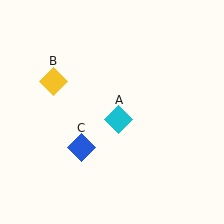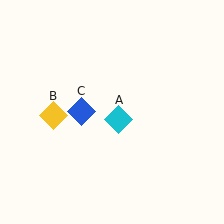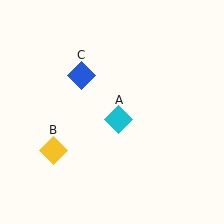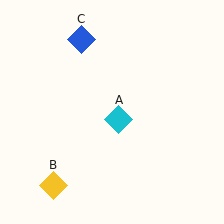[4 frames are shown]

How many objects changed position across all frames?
2 objects changed position: yellow diamond (object B), blue diamond (object C).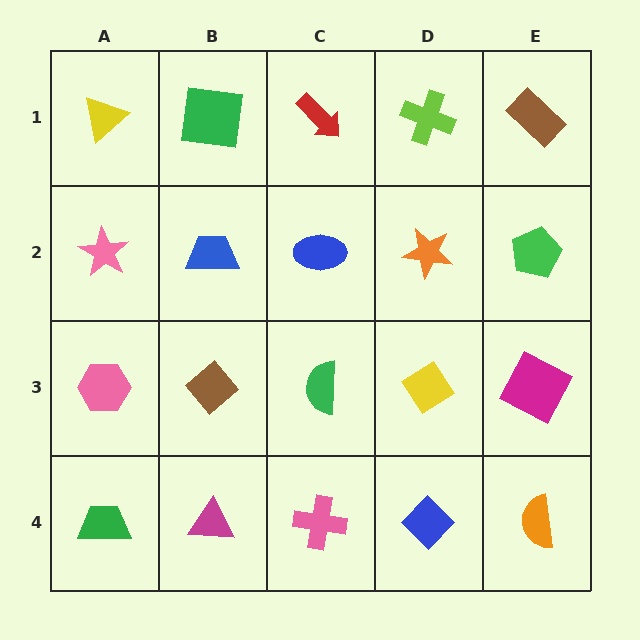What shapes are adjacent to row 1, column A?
A pink star (row 2, column A), a green square (row 1, column B).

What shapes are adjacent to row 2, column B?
A green square (row 1, column B), a brown diamond (row 3, column B), a pink star (row 2, column A), a blue ellipse (row 2, column C).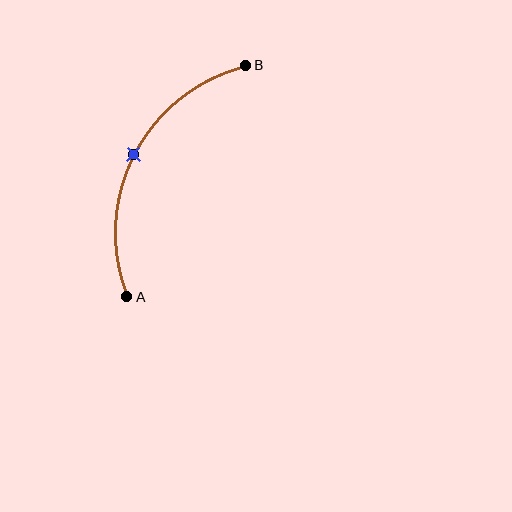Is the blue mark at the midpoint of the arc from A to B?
Yes. The blue mark lies on the arc at equal arc-length from both A and B — it is the arc midpoint.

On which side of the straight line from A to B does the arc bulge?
The arc bulges to the left of the straight line connecting A and B.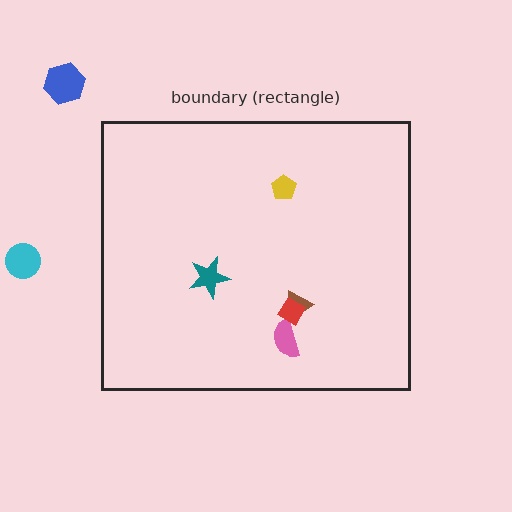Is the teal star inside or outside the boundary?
Inside.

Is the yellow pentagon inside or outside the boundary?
Inside.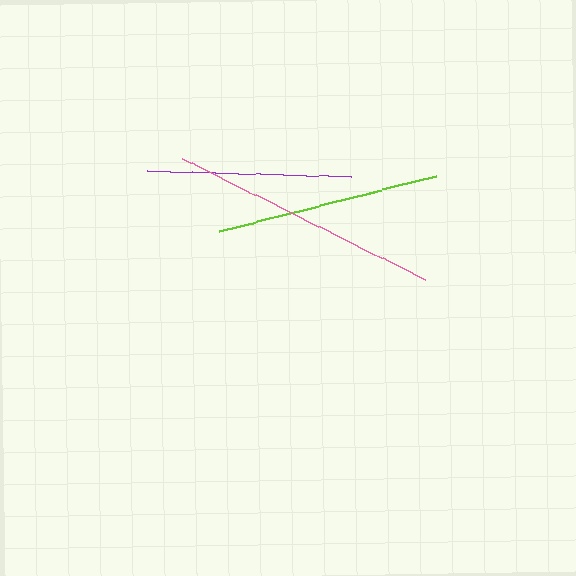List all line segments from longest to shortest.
From longest to shortest: pink, lime, purple.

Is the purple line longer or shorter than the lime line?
The lime line is longer than the purple line.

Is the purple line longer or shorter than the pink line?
The pink line is longer than the purple line.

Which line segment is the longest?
The pink line is the longest at approximately 272 pixels.